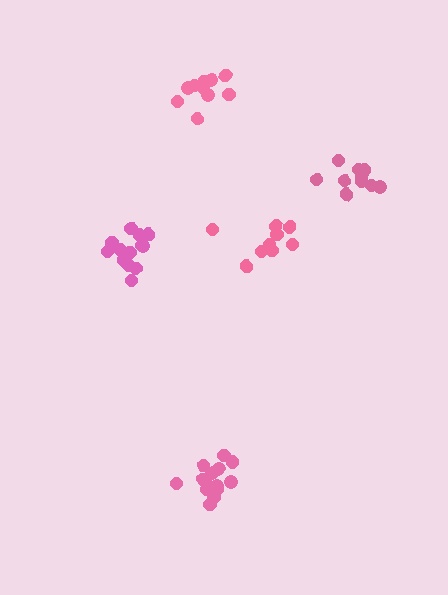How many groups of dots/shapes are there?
There are 5 groups.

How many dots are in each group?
Group 1: 9 dots, Group 2: 15 dots, Group 3: 14 dots, Group 4: 10 dots, Group 5: 10 dots (58 total).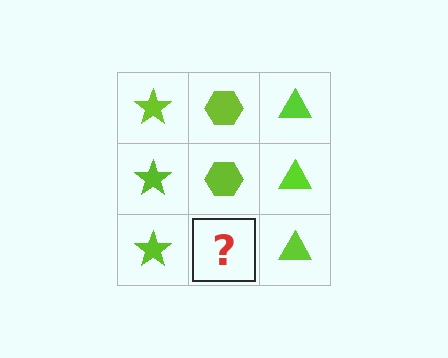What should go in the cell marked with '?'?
The missing cell should contain a lime hexagon.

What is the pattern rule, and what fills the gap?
The rule is that each column has a consistent shape. The gap should be filled with a lime hexagon.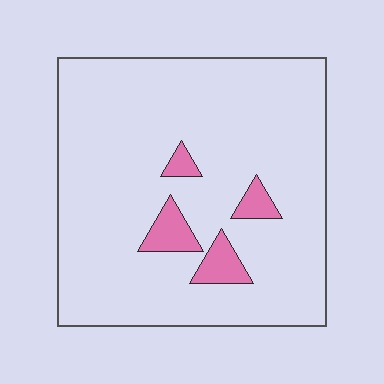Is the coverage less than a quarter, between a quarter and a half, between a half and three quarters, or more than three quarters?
Less than a quarter.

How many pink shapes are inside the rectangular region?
4.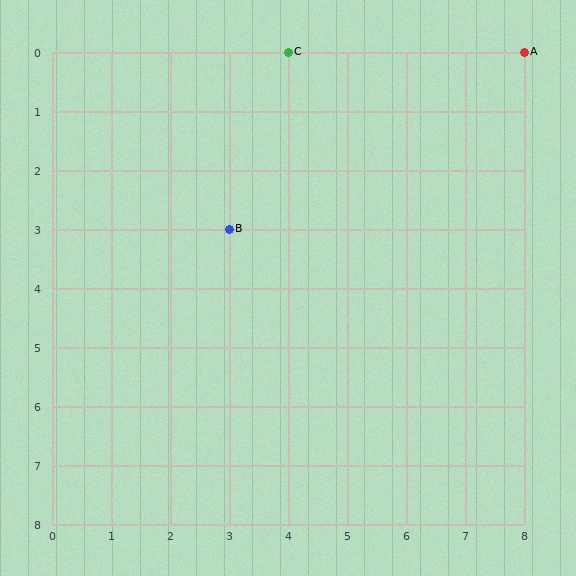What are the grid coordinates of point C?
Point C is at grid coordinates (4, 0).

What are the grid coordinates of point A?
Point A is at grid coordinates (8, 0).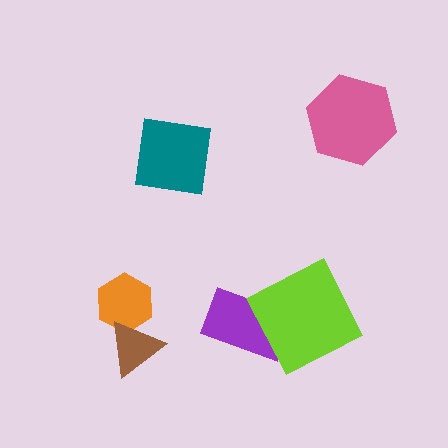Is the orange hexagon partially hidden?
Yes, it is partially covered by another shape.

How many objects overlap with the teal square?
0 objects overlap with the teal square.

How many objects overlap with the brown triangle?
1 object overlaps with the brown triangle.